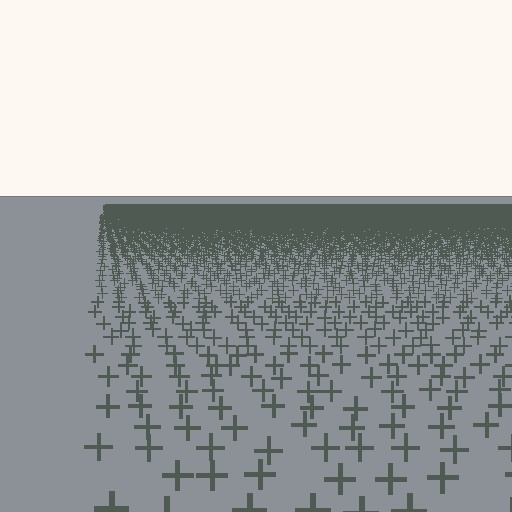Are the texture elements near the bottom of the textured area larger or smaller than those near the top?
Larger. Near the bottom, elements are closer to the viewer and appear at a bigger on-screen size.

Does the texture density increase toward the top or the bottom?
Density increases toward the top.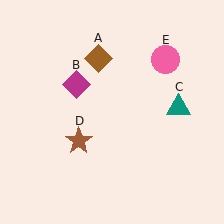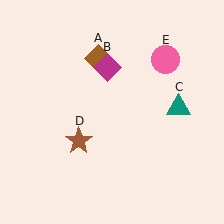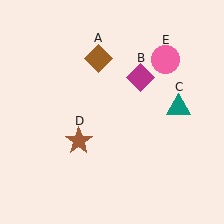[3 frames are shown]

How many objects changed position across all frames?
1 object changed position: magenta diamond (object B).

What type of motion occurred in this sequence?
The magenta diamond (object B) rotated clockwise around the center of the scene.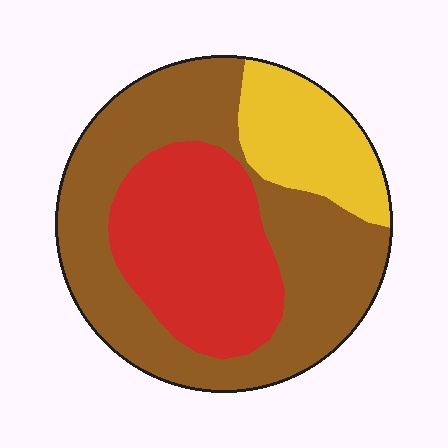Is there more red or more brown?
Brown.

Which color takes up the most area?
Brown, at roughly 50%.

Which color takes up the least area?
Yellow, at roughly 15%.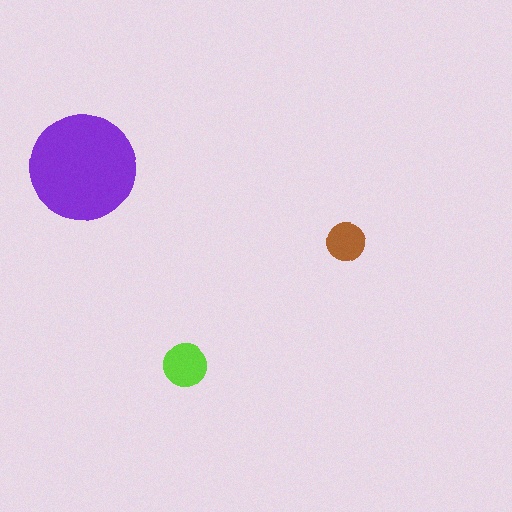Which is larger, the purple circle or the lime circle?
The purple one.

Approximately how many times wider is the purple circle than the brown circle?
About 3 times wider.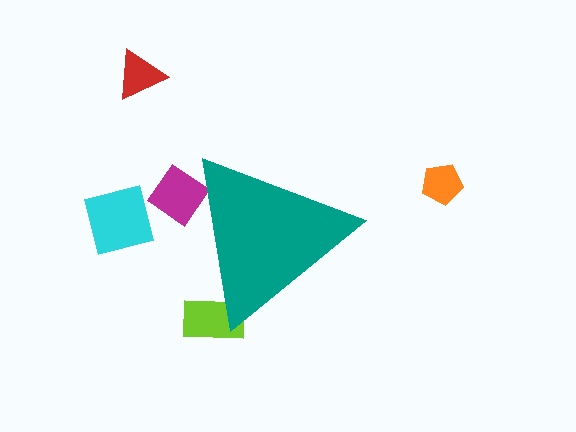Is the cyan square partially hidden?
No, the cyan square is fully visible.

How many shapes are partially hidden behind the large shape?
2 shapes are partially hidden.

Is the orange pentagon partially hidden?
No, the orange pentagon is fully visible.